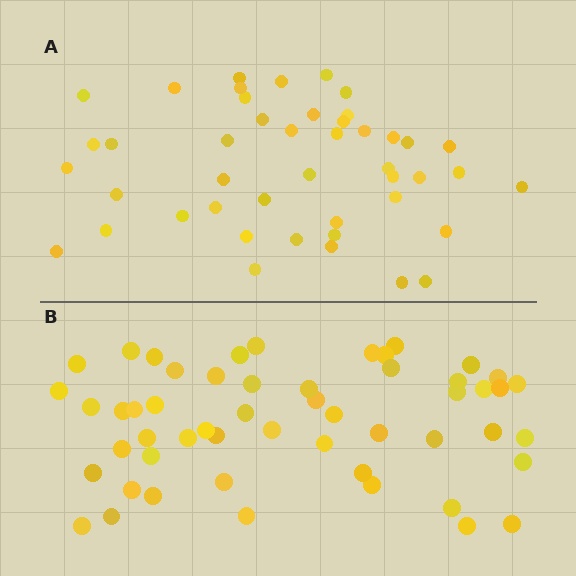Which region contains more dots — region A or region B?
Region B (the bottom region) has more dots.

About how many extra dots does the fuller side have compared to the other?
Region B has roughly 8 or so more dots than region A.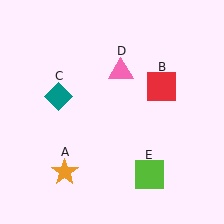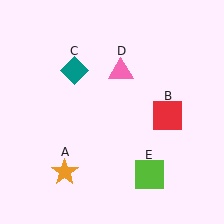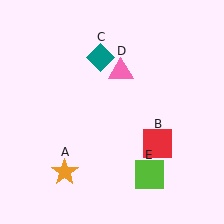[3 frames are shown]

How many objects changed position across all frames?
2 objects changed position: red square (object B), teal diamond (object C).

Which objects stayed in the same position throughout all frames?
Orange star (object A) and pink triangle (object D) and lime square (object E) remained stationary.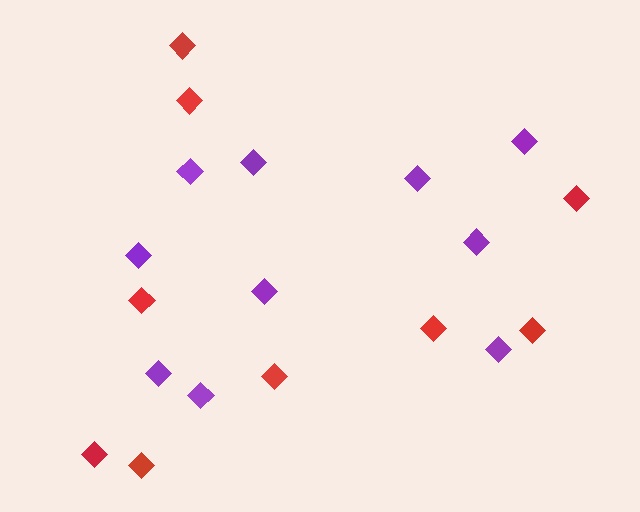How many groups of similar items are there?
There are 2 groups: one group of red diamonds (9) and one group of purple diamonds (10).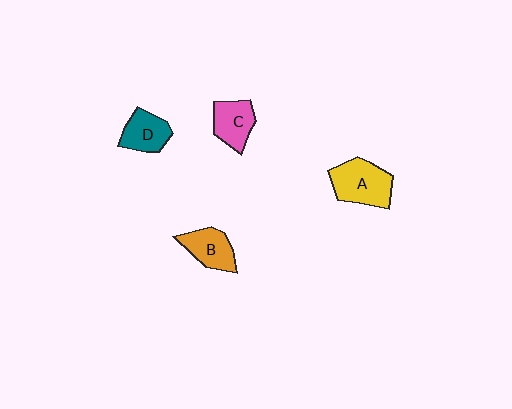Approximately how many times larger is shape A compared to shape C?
Approximately 1.4 times.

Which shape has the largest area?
Shape A (yellow).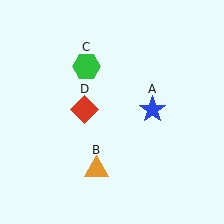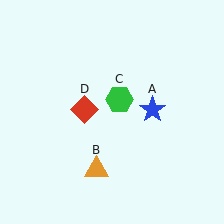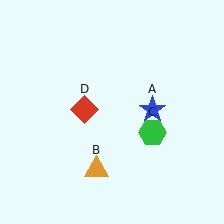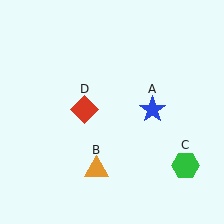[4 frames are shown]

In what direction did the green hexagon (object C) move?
The green hexagon (object C) moved down and to the right.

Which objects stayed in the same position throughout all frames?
Blue star (object A) and orange triangle (object B) and red diamond (object D) remained stationary.